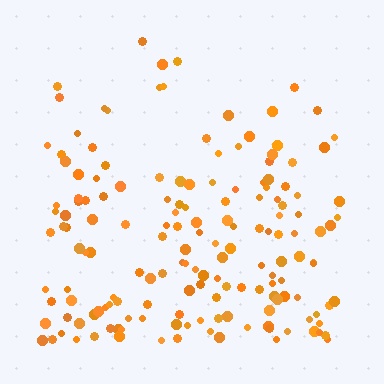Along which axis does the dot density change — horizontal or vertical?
Vertical.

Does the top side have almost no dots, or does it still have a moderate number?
Still a moderate number, just noticeably fewer than the bottom.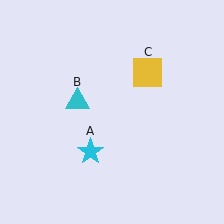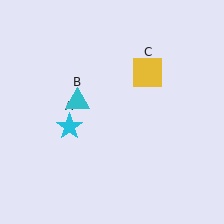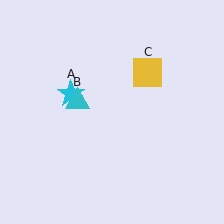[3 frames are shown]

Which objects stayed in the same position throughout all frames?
Cyan triangle (object B) and yellow square (object C) remained stationary.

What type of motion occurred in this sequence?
The cyan star (object A) rotated clockwise around the center of the scene.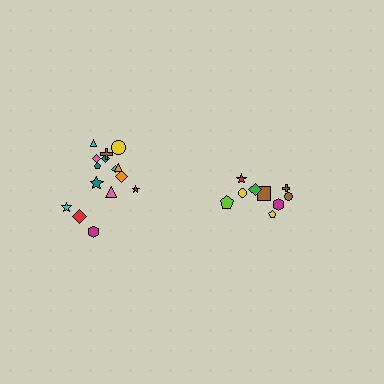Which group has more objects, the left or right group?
The left group.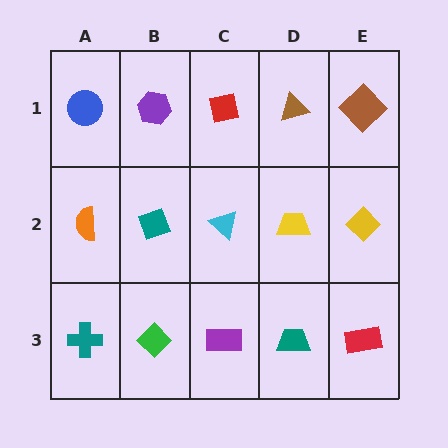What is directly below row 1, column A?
An orange semicircle.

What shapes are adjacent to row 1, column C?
A cyan triangle (row 2, column C), a purple hexagon (row 1, column B), a brown triangle (row 1, column D).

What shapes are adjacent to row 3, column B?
A teal diamond (row 2, column B), a teal cross (row 3, column A), a purple rectangle (row 3, column C).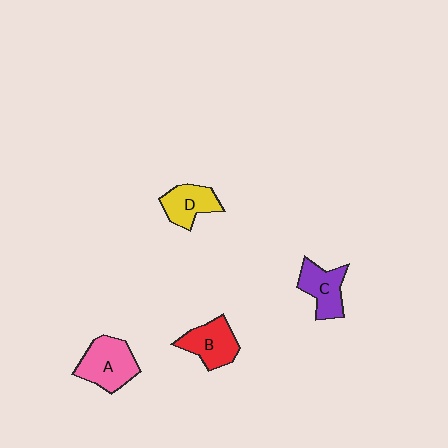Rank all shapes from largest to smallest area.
From largest to smallest: A (pink), B (red), C (purple), D (yellow).